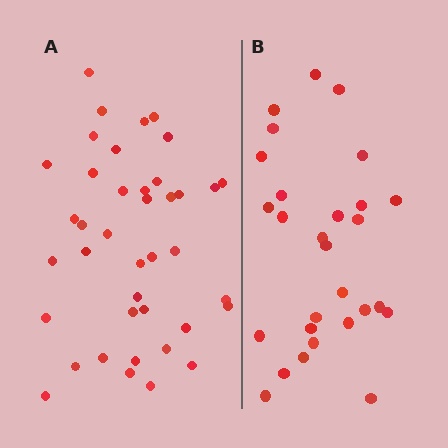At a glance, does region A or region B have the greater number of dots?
Region A (the left region) has more dots.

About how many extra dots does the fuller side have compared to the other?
Region A has roughly 12 or so more dots than region B.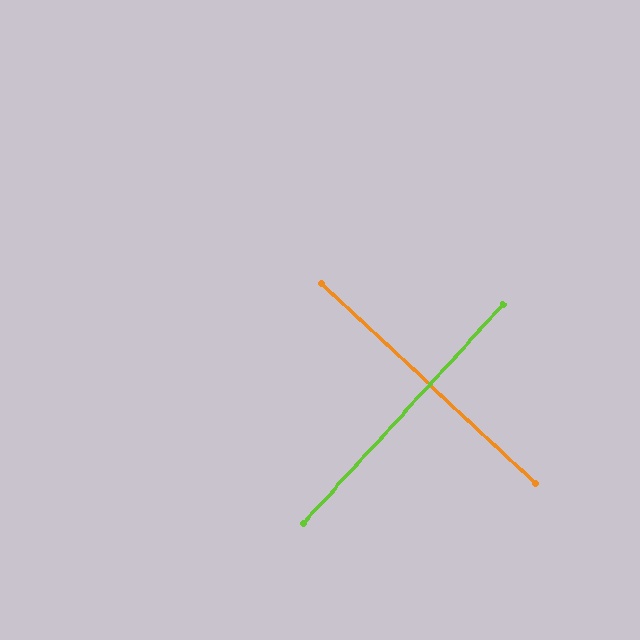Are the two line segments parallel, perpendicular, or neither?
Perpendicular — they meet at approximately 90°.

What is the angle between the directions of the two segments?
Approximately 90 degrees.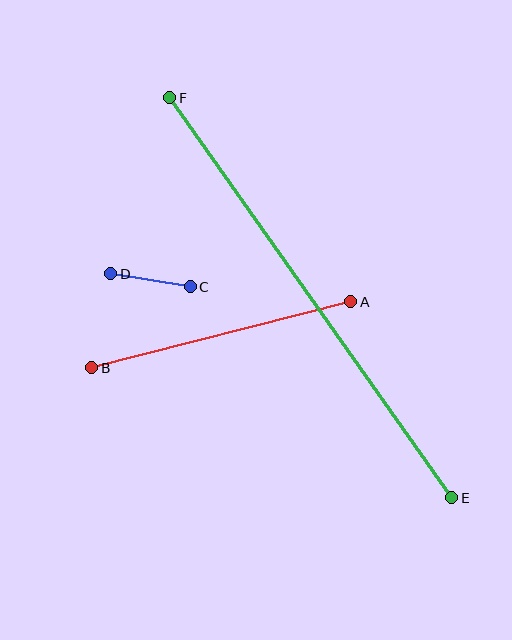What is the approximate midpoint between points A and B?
The midpoint is at approximately (221, 335) pixels.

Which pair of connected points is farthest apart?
Points E and F are farthest apart.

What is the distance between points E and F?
The distance is approximately 489 pixels.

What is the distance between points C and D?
The distance is approximately 81 pixels.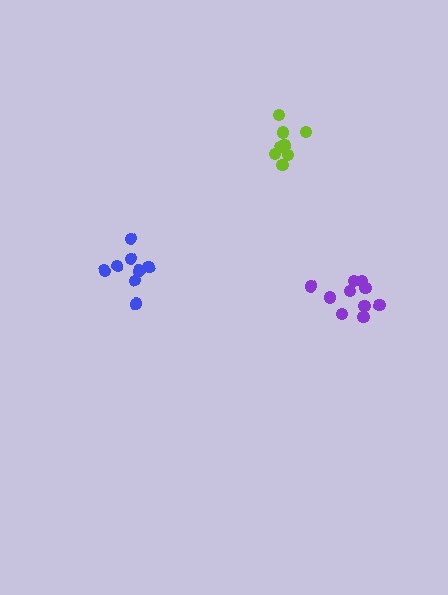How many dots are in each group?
Group 1: 8 dots, Group 2: 8 dots, Group 3: 10 dots (26 total).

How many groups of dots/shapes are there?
There are 3 groups.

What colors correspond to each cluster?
The clusters are colored: blue, lime, purple.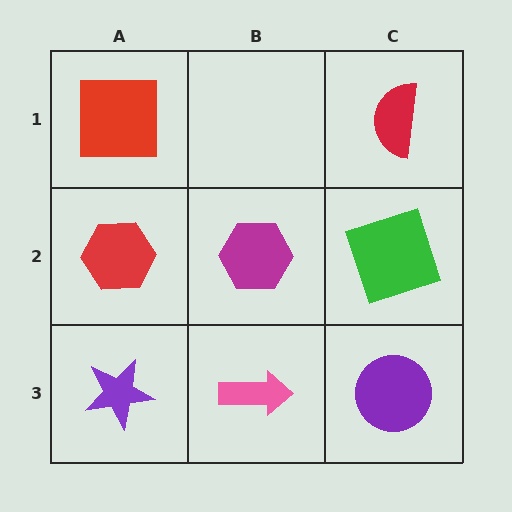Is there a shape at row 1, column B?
No, that cell is empty.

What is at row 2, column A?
A red hexagon.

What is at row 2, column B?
A magenta hexagon.